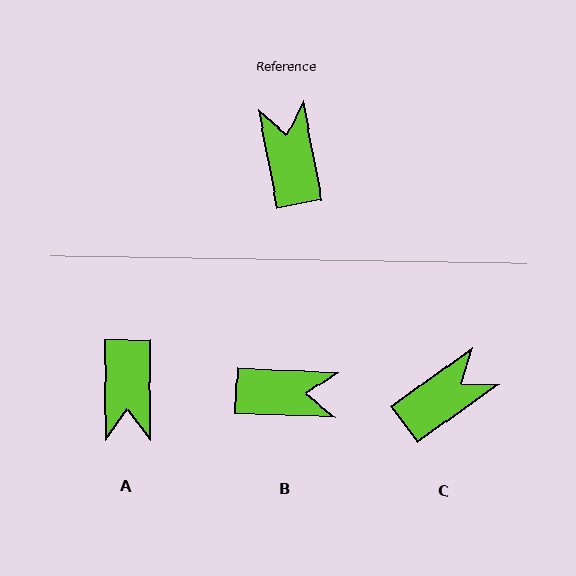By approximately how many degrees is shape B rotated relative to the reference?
Approximately 103 degrees clockwise.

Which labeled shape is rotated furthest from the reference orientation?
A, about 170 degrees away.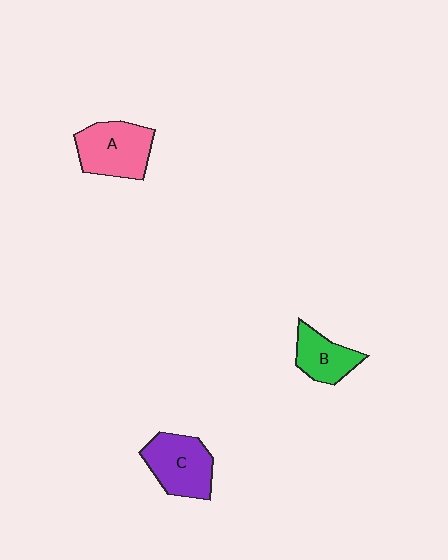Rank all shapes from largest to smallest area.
From largest to smallest: A (pink), C (purple), B (green).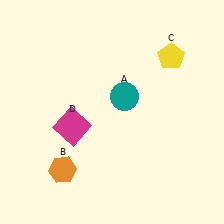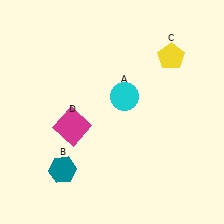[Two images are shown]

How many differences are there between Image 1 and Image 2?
There are 2 differences between the two images.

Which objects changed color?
A changed from teal to cyan. B changed from orange to teal.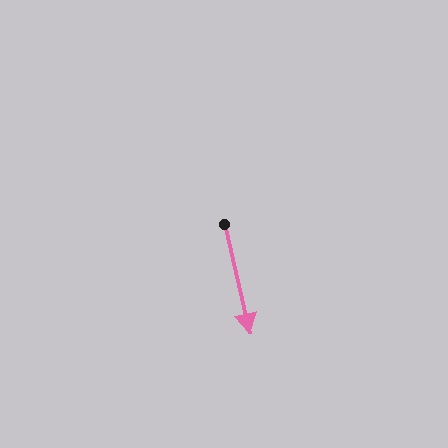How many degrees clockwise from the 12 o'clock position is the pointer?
Approximately 167 degrees.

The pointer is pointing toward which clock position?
Roughly 6 o'clock.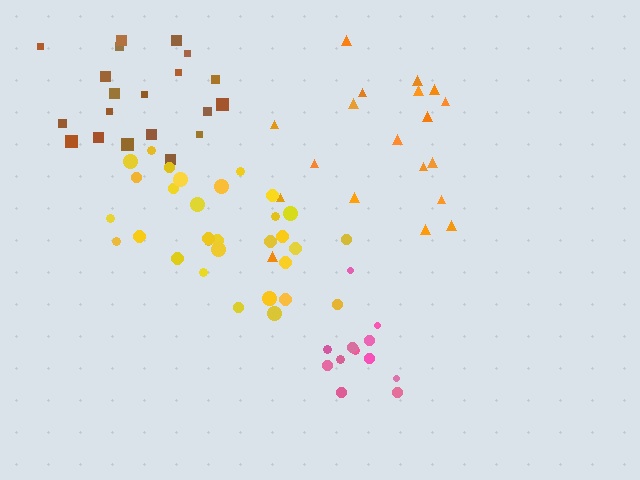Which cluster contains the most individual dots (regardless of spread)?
Yellow (31).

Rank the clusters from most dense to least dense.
pink, yellow, brown, orange.